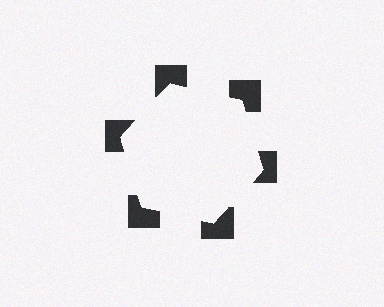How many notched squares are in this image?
There are 6 — one at each vertex of the illusory hexagon.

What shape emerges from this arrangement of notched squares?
An illusory hexagon — its edges are inferred from the aligned wedge cuts in the notched squares, not physically drawn.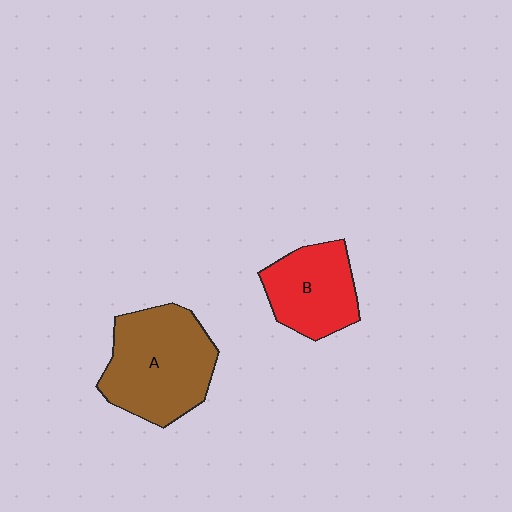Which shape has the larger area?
Shape A (brown).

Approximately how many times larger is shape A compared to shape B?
Approximately 1.5 times.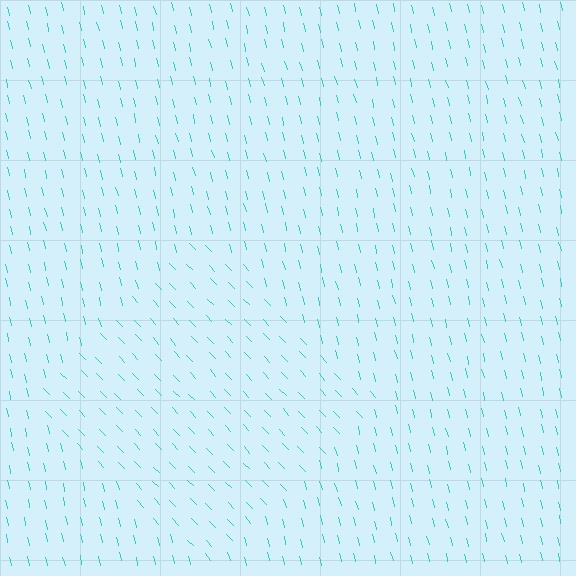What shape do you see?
I see a diamond.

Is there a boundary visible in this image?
Yes, there is a texture boundary formed by a change in line orientation.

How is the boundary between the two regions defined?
The boundary is defined purely by a change in line orientation (approximately 31 degrees difference). All lines are the same color and thickness.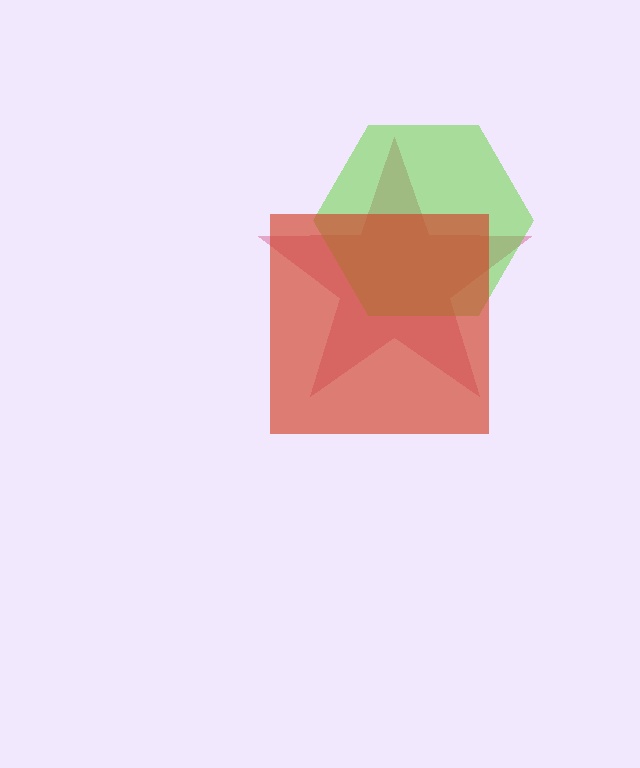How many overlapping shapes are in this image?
There are 3 overlapping shapes in the image.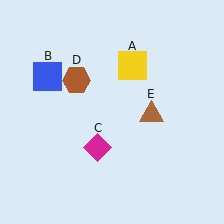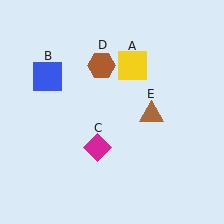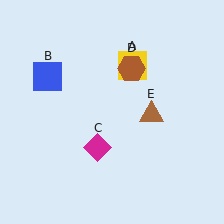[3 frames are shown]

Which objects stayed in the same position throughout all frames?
Yellow square (object A) and blue square (object B) and magenta diamond (object C) and brown triangle (object E) remained stationary.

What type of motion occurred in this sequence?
The brown hexagon (object D) rotated clockwise around the center of the scene.